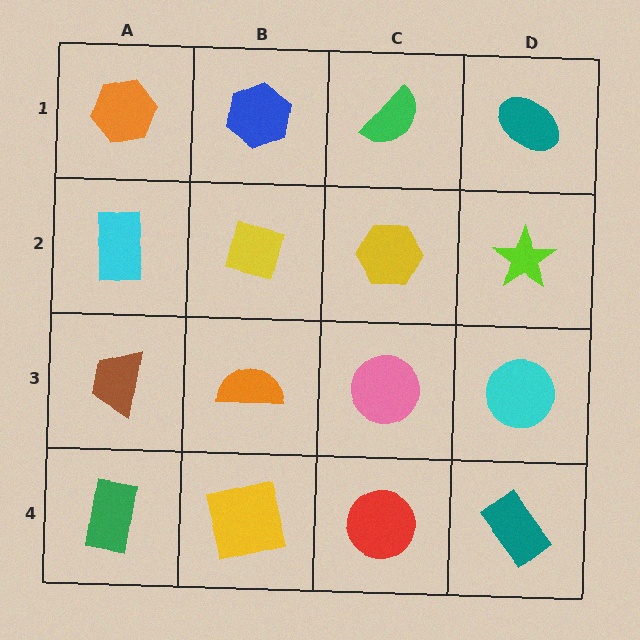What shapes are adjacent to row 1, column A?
A cyan rectangle (row 2, column A), a blue hexagon (row 1, column B).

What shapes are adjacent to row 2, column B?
A blue hexagon (row 1, column B), an orange semicircle (row 3, column B), a cyan rectangle (row 2, column A), a yellow hexagon (row 2, column C).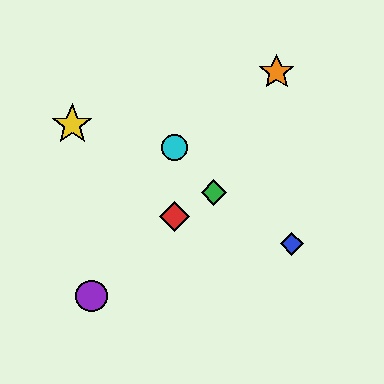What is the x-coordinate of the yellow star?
The yellow star is at x≈72.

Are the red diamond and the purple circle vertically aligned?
No, the red diamond is at x≈174 and the purple circle is at x≈92.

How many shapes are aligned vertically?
2 shapes (the red diamond, the cyan circle) are aligned vertically.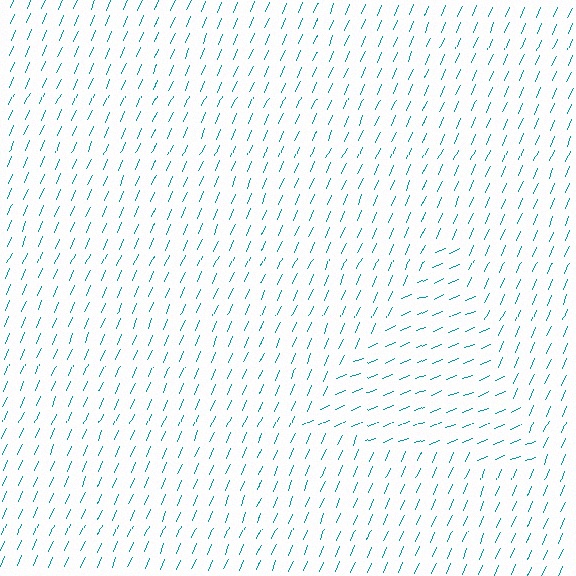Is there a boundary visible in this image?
Yes, there is a texture boundary formed by a change in line orientation.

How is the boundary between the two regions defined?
The boundary is defined purely by a change in line orientation (approximately 45 degrees difference). All lines are the same color and thickness.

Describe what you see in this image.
The image is filled with small teal line segments. A triangle region in the image has lines oriented differently from the surrounding lines, creating a visible texture boundary.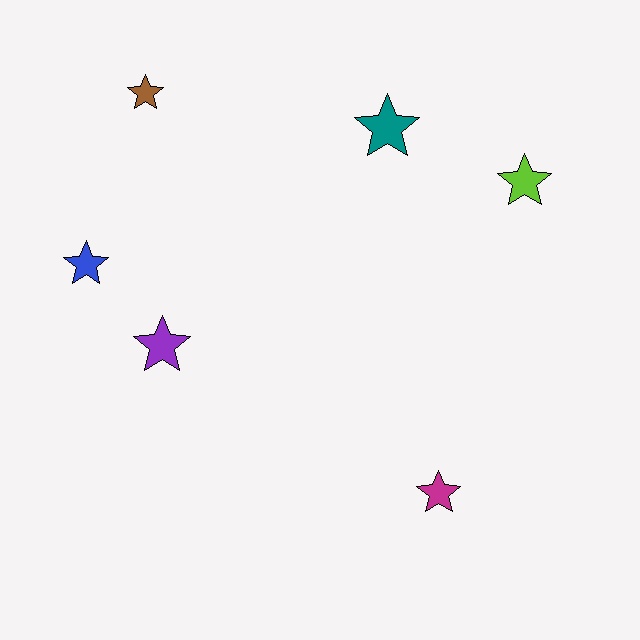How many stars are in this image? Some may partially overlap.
There are 6 stars.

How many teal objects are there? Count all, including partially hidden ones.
There is 1 teal object.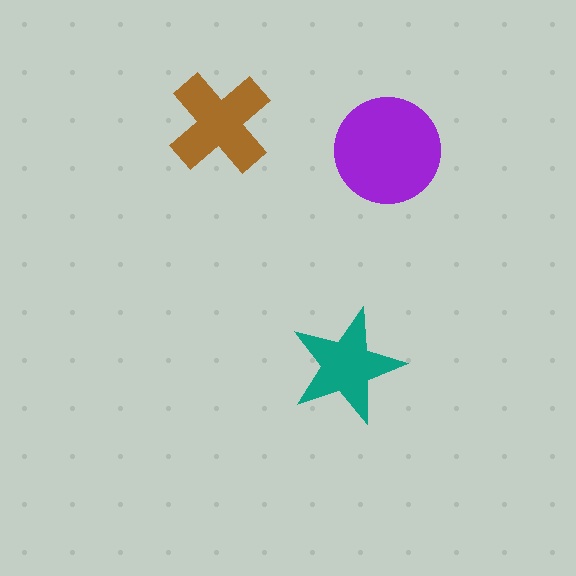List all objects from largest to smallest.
The purple circle, the brown cross, the teal star.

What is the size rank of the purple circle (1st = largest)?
1st.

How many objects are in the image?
There are 3 objects in the image.